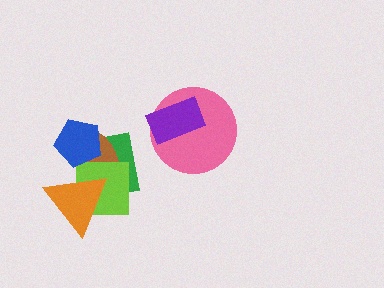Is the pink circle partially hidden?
Yes, it is partially covered by another shape.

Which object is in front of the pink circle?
The purple rectangle is in front of the pink circle.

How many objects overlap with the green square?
4 objects overlap with the green square.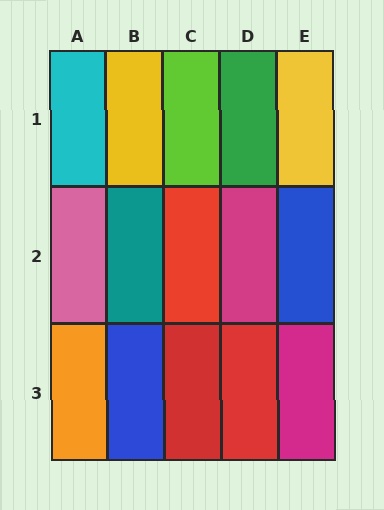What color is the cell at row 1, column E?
Yellow.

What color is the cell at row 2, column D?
Magenta.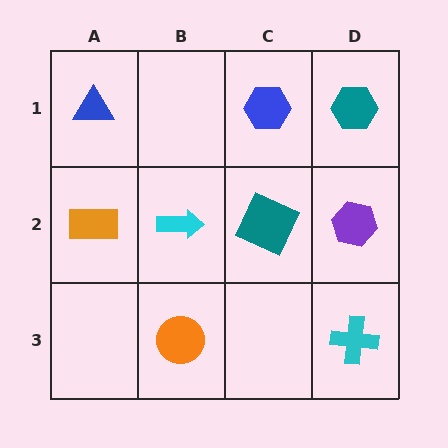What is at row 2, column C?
A teal square.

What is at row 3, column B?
An orange circle.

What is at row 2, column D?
A purple hexagon.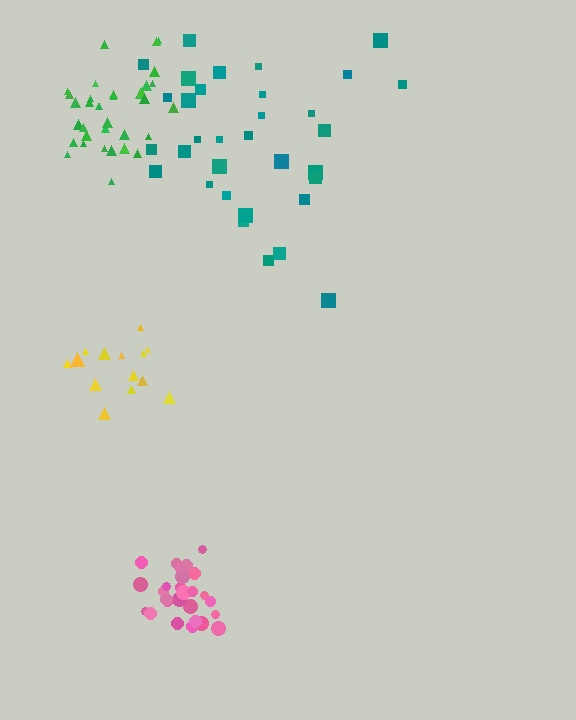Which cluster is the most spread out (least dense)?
Teal.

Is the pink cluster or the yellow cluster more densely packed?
Pink.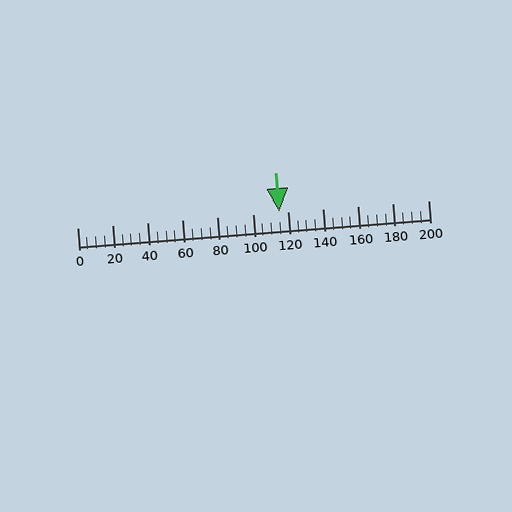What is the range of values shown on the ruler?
The ruler shows values from 0 to 200.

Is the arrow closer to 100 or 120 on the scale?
The arrow is closer to 120.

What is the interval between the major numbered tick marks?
The major tick marks are spaced 20 units apart.